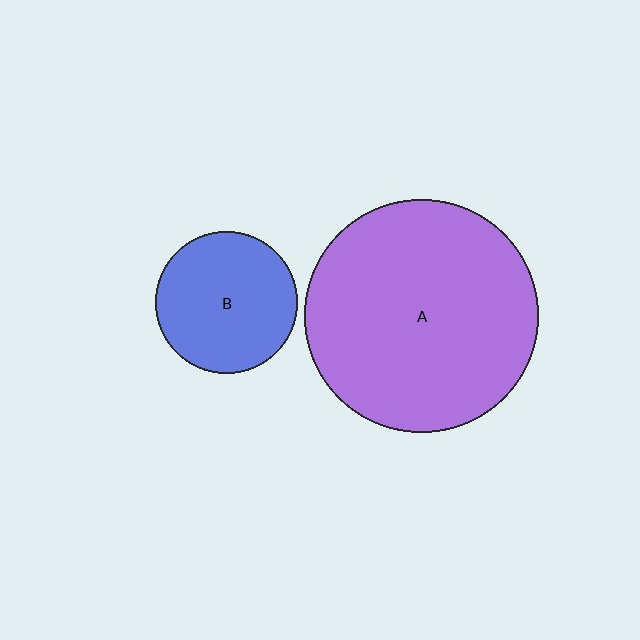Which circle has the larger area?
Circle A (purple).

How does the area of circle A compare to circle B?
Approximately 2.7 times.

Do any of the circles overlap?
No, none of the circles overlap.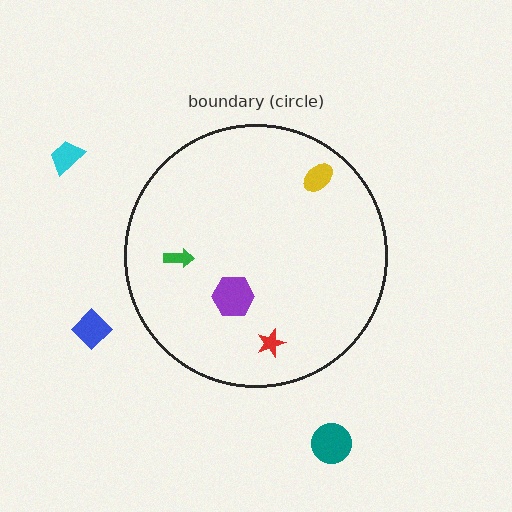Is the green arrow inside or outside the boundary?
Inside.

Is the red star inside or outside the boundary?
Inside.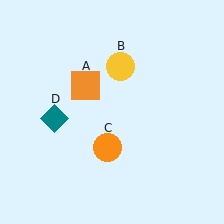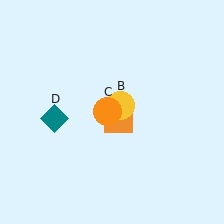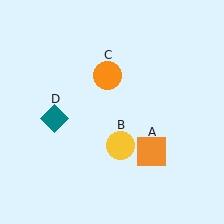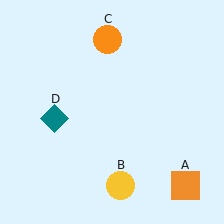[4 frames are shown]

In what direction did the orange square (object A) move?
The orange square (object A) moved down and to the right.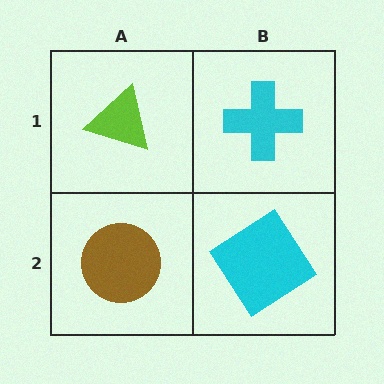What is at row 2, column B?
A cyan diamond.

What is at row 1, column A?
A lime triangle.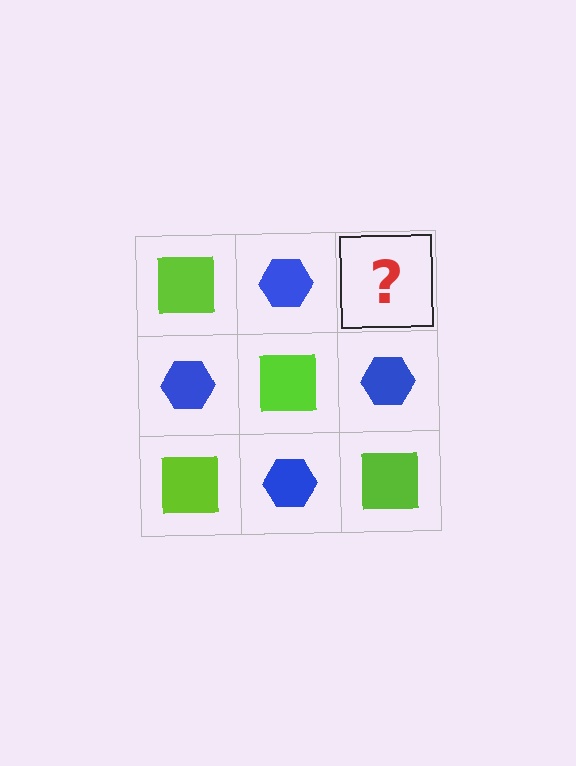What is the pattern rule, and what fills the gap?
The rule is that it alternates lime square and blue hexagon in a checkerboard pattern. The gap should be filled with a lime square.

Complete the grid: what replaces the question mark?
The question mark should be replaced with a lime square.